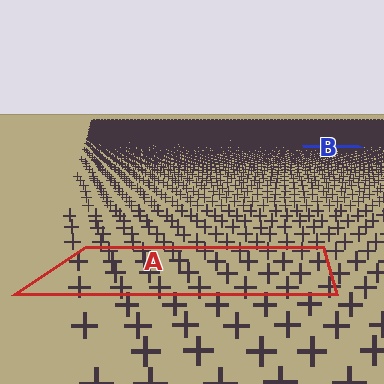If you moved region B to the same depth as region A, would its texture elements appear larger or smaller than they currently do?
They would appear larger. At a closer depth, the same texture elements are projected at a bigger on-screen size.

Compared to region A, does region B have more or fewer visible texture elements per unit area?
Region B has more texture elements per unit area — they are packed more densely because it is farther away.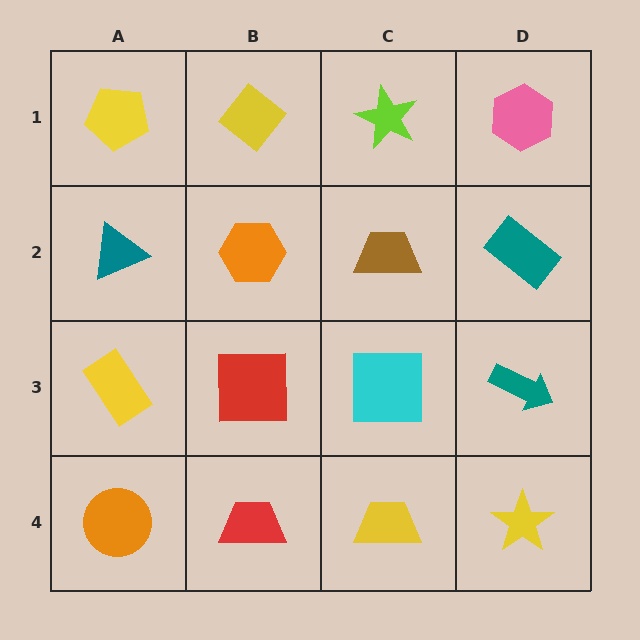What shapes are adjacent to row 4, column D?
A teal arrow (row 3, column D), a yellow trapezoid (row 4, column C).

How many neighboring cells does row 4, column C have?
3.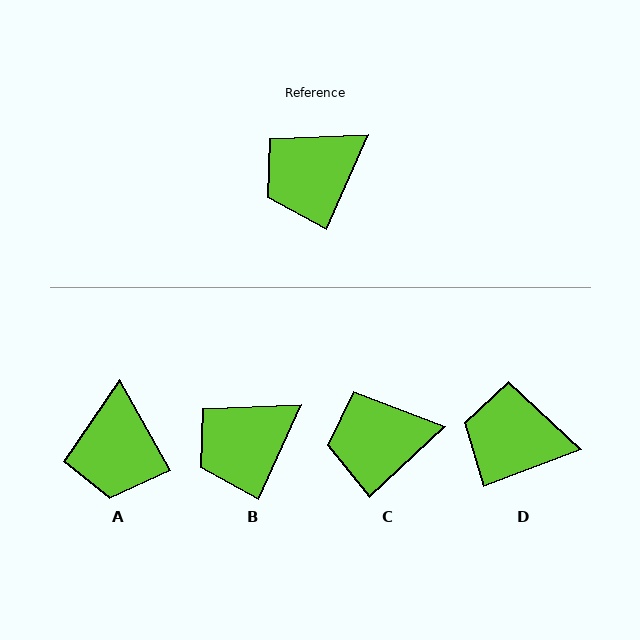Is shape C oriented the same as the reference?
No, it is off by about 23 degrees.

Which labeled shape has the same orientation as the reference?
B.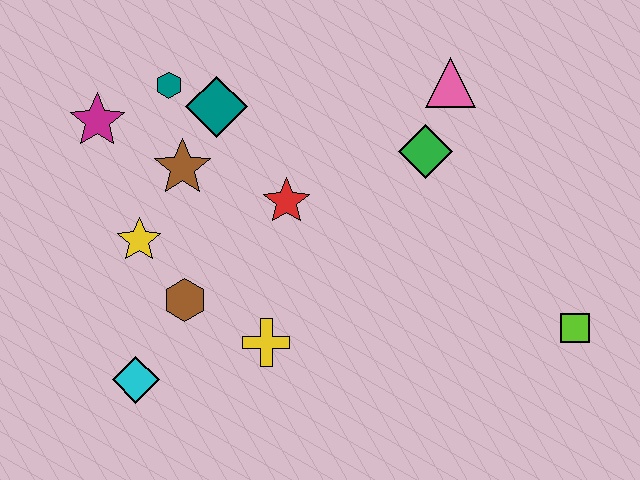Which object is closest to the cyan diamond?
The brown hexagon is closest to the cyan diamond.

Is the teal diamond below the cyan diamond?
No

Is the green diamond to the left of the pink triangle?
Yes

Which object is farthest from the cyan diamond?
The lime square is farthest from the cyan diamond.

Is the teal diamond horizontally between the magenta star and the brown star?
No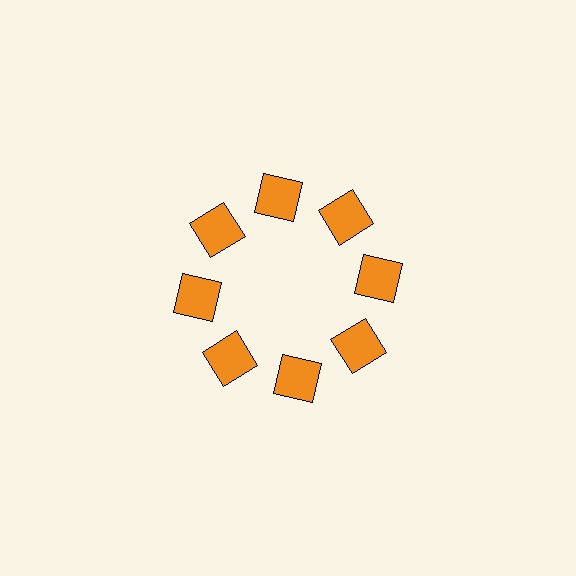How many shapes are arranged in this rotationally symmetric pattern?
There are 8 shapes, arranged in 8 groups of 1.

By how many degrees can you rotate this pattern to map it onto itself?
The pattern maps onto itself every 45 degrees of rotation.